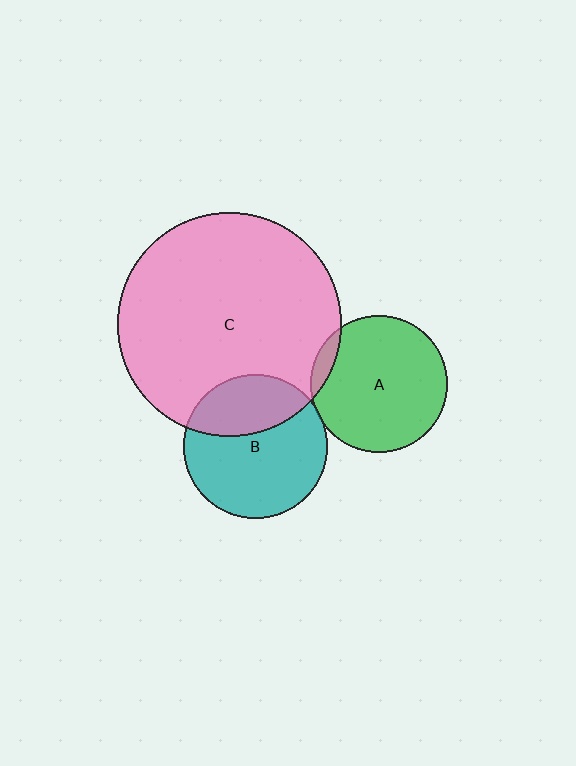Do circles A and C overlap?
Yes.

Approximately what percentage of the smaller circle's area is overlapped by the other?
Approximately 5%.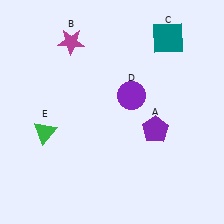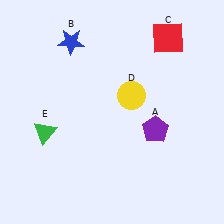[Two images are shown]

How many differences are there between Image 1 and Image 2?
There are 3 differences between the two images.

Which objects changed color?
B changed from magenta to blue. C changed from teal to red. D changed from purple to yellow.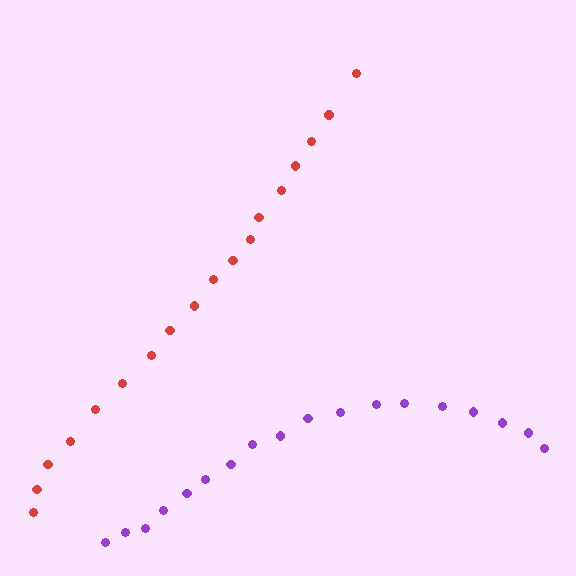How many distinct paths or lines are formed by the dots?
There are 2 distinct paths.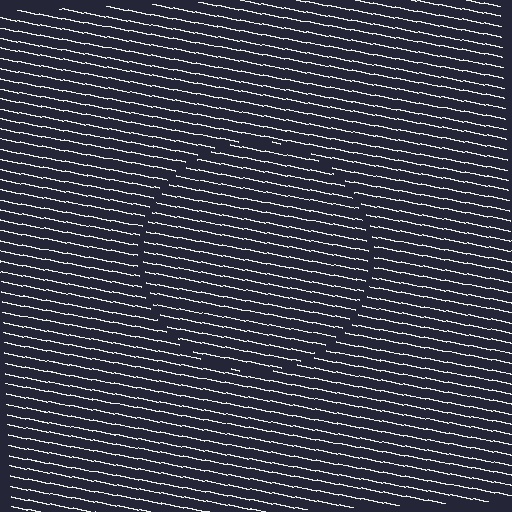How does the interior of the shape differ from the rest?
The interior of the shape contains the same grating, shifted by half a period — the contour is defined by the phase discontinuity where line-ends from the inner and outer gratings abut.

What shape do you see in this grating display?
An illusory circle. The interior of the shape contains the same grating, shifted by half a period — the contour is defined by the phase discontinuity where line-ends from the inner and outer gratings abut.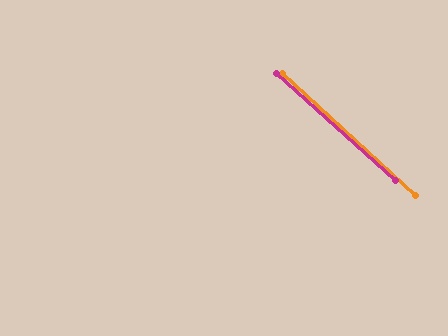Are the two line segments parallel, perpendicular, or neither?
Parallel — their directions differ by only 0.6°.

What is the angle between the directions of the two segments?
Approximately 1 degree.